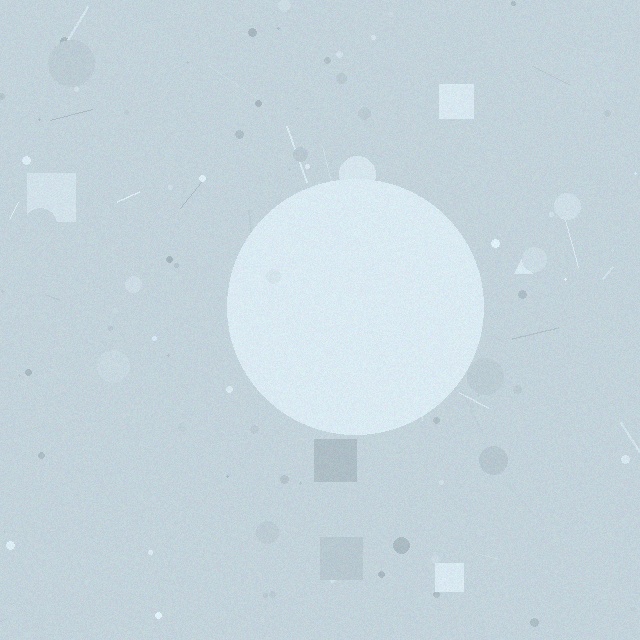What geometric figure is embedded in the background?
A circle is embedded in the background.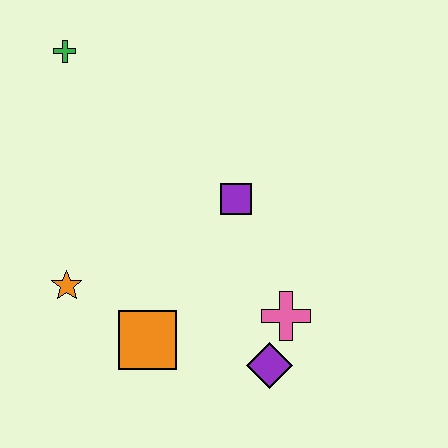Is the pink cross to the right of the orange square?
Yes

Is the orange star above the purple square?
No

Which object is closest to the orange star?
The orange square is closest to the orange star.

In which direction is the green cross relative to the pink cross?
The green cross is above the pink cross.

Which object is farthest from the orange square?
The green cross is farthest from the orange square.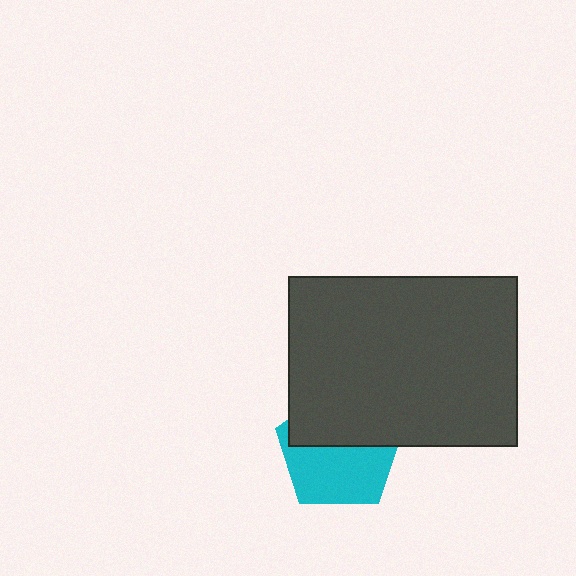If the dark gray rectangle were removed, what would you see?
You would see the complete cyan pentagon.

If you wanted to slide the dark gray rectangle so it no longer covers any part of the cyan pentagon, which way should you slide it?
Slide it up — that is the most direct way to separate the two shapes.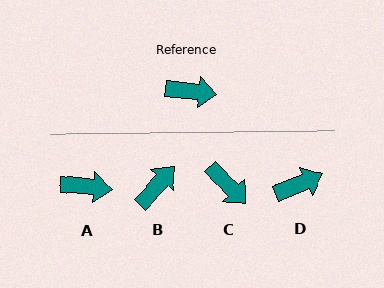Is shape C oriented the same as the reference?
No, it is off by about 41 degrees.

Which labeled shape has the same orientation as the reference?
A.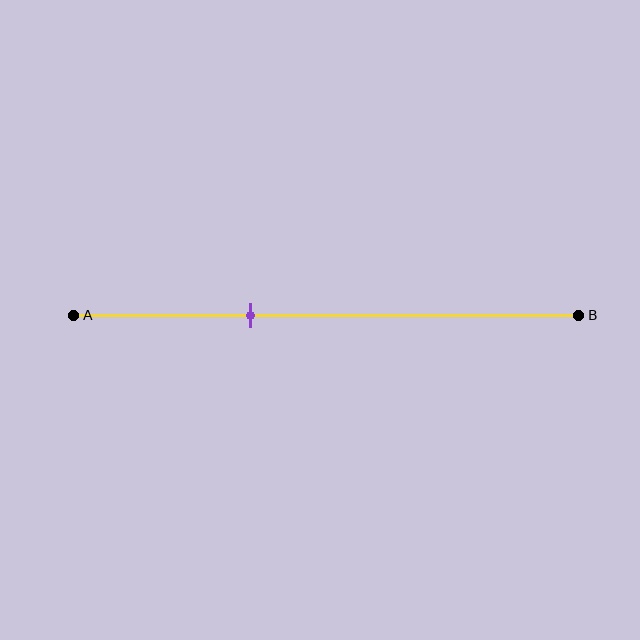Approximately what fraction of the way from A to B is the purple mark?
The purple mark is approximately 35% of the way from A to B.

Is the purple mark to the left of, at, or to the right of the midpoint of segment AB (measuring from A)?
The purple mark is to the left of the midpoint of segment AB.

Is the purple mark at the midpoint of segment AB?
No, the mark is at about 35% from A, not at the 50% midpoint.